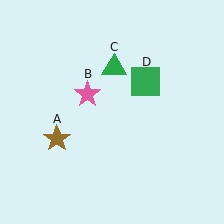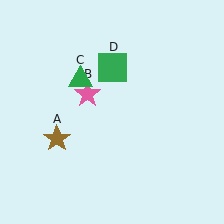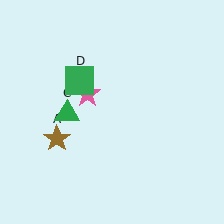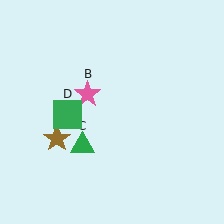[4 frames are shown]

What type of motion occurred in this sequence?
The green triangle (object C), green square (object D) rotated counterclockwise around the center of the scene.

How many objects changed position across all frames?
2 objects changed position: green triangle (object C), green square (object D).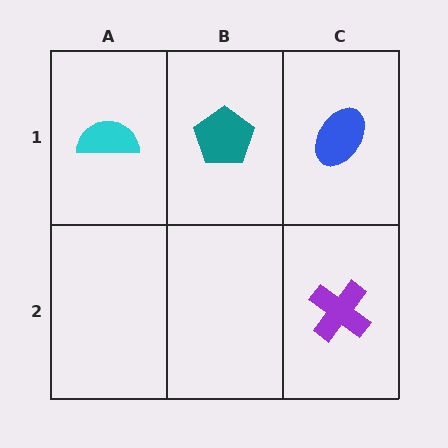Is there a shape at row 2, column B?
No, that cell is empty.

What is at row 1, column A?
A cyan semicircle.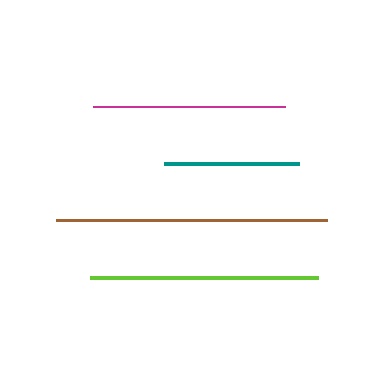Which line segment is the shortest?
The teal line is the shortest at approximately 135 pixels.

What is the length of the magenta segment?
The magenta segment is approximately 191 pixels long.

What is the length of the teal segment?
The teal segment is approximately 135 pixels long.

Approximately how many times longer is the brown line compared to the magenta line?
The brown line is approximately 1.4 times the length of the magenta line.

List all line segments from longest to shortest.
From longest to shortest: brown, lime, magenta, teal.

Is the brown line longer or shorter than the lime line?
The brown line is longer than the lime line.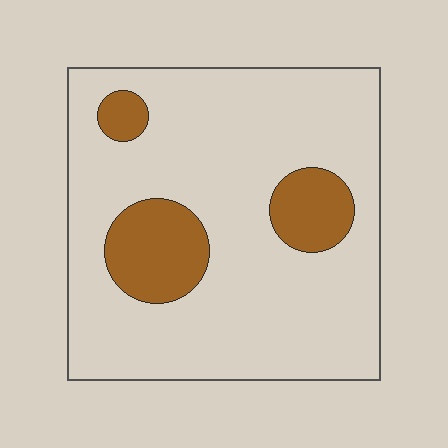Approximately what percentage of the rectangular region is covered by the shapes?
Approximately 15%.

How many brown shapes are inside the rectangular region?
3.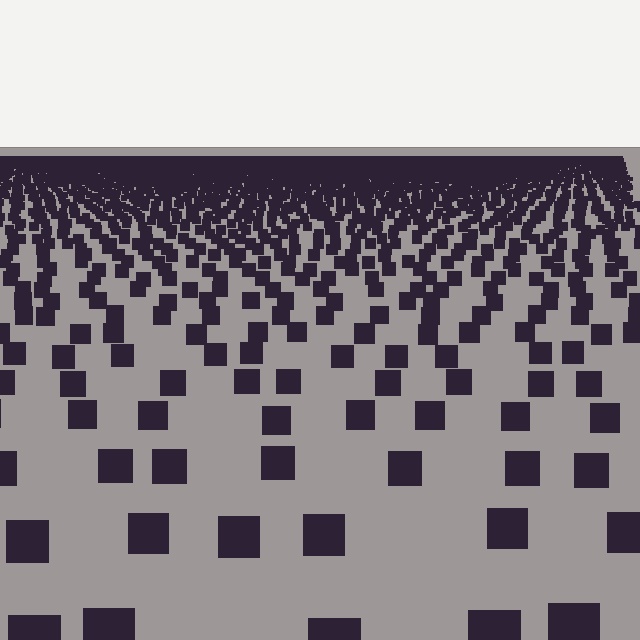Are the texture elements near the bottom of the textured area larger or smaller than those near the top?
Larger. Near the bottom, elements are closer to the viewer and appear at a bigger on-screen size.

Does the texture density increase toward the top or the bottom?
Density increases toward the top.